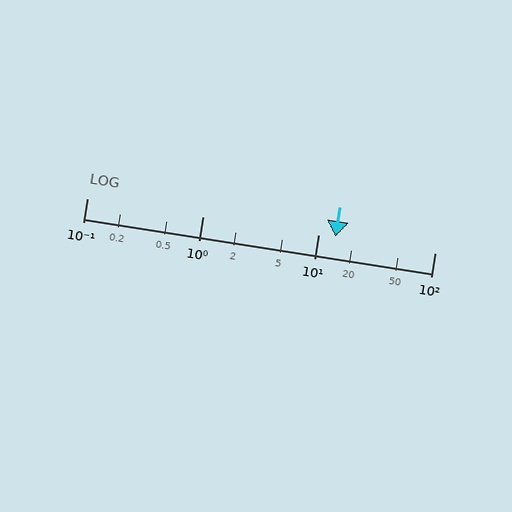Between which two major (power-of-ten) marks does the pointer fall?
The pointer is between 10 and 100.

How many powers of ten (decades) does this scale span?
The scale spans 3 decades, from 0.1 to 100.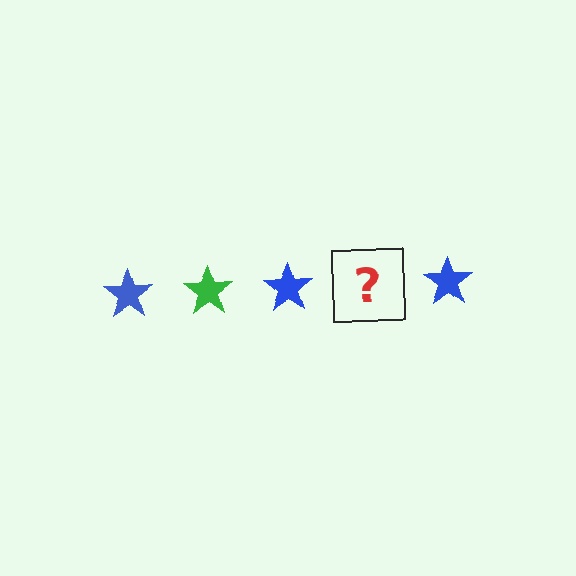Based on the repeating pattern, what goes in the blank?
The blank should be a green star.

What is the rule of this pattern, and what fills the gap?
The rule is that the pattern cycles through blue, green stars. The gap should be filled with a green star.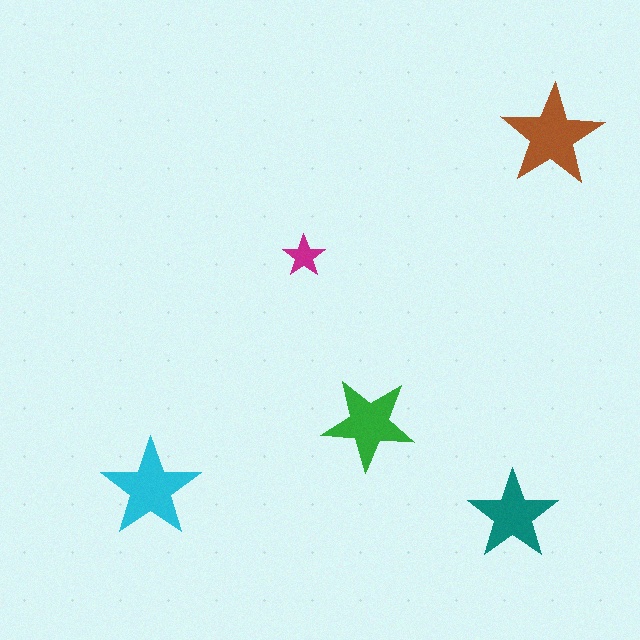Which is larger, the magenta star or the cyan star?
The cyan one.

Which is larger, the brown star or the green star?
The brown one.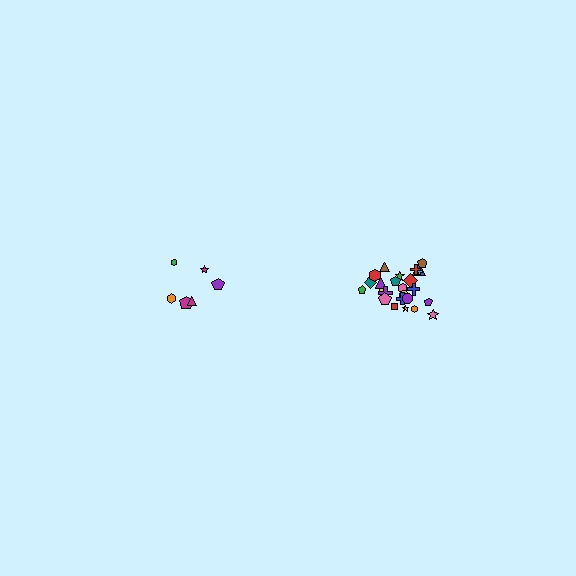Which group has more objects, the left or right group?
The right group.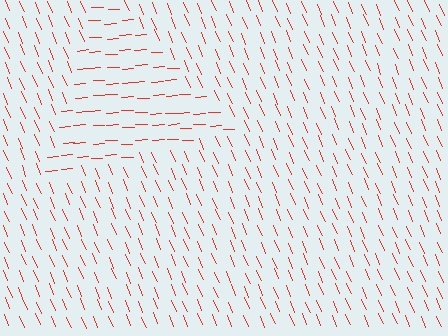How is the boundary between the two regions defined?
The boundary is defined purely by a change in line orientation (approximately 71 degrees difference). All lines are the same color and thickness.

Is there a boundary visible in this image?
Yes, there is a texture boundary formed by a change in line orientation.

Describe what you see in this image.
The image is filled with small red line segments. A triangle region in the image has lines oriented differently from the surrounding lines, creating a visible texture boundary.